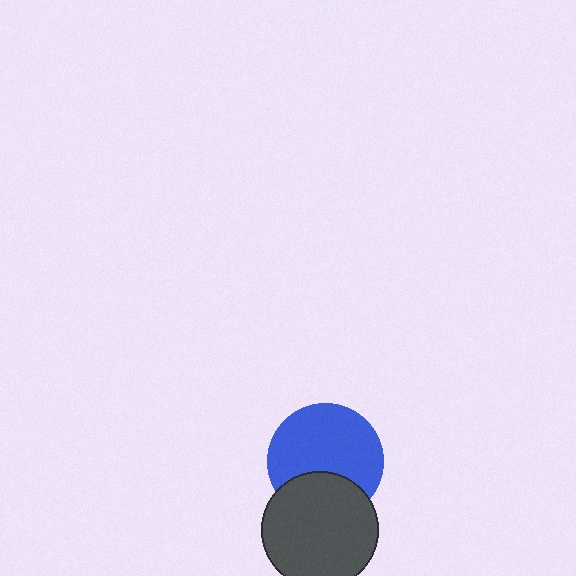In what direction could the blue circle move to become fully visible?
The blue circle could move up. That would shift it out from behind the dark gray circle entirely.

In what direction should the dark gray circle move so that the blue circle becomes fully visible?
The dark gray circle should move down. That is the shortest direction to clear the overlap and leave the blue circle fully visible.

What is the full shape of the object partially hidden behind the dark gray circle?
The partially hidden object is a blue circle.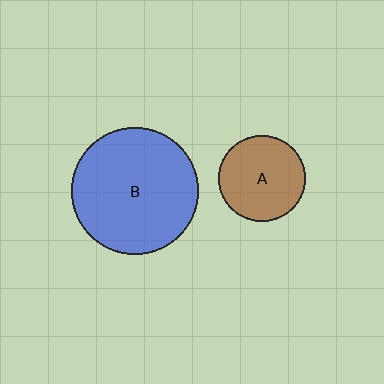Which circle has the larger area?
Circle B (blue).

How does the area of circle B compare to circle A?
Approximately 2.2 times.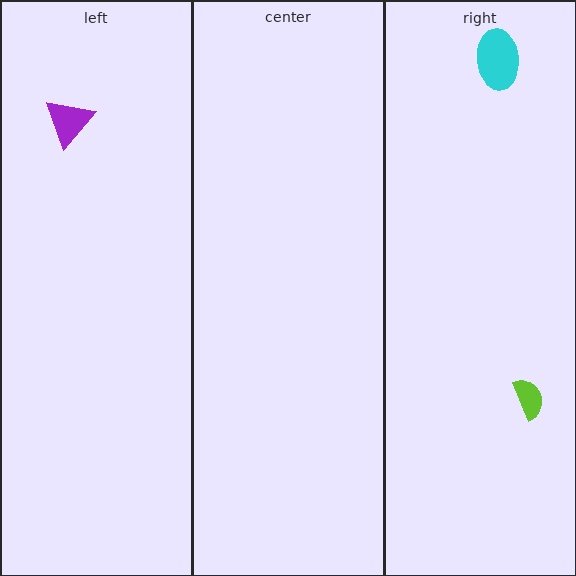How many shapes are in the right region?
2.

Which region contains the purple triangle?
The left region.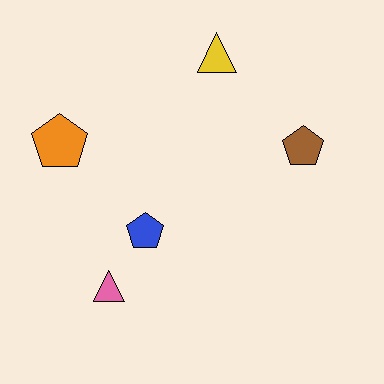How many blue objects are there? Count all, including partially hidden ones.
There is 1 blue object.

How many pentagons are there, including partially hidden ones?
There are 3 pentagons.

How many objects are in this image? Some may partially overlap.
There are 5 objects.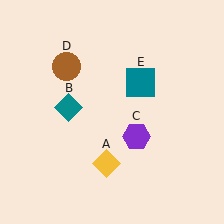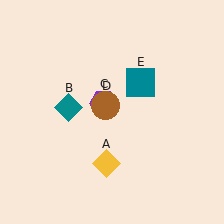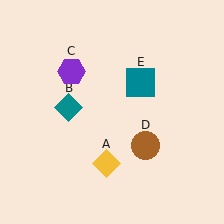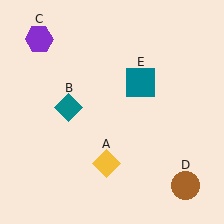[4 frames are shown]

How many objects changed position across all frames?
2 objects changed position: purple hexagon (object C), brown circle (object D).